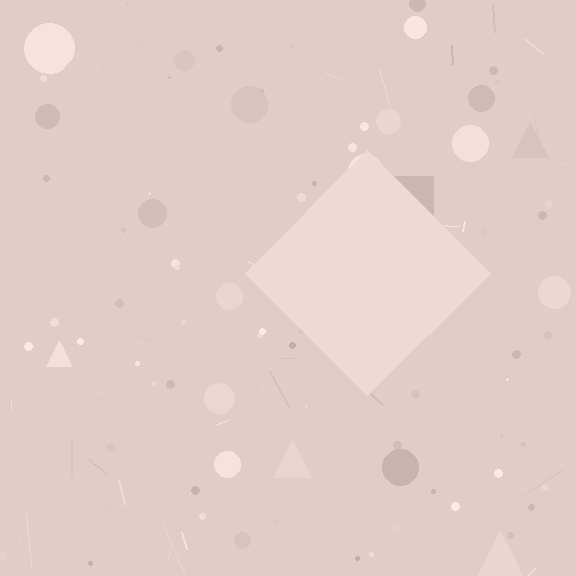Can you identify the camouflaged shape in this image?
The camouflaged shape is a diamond.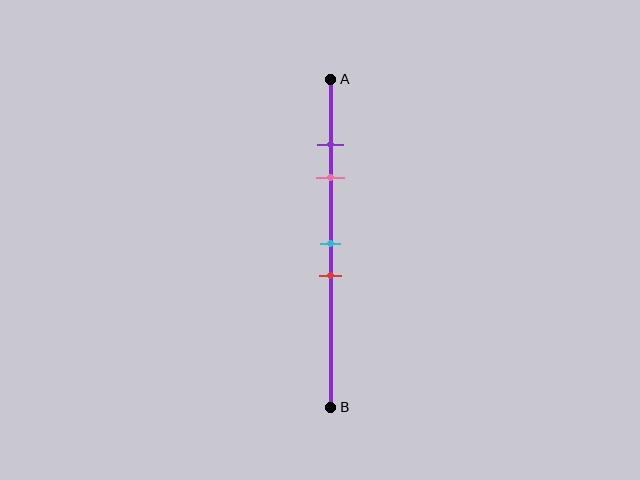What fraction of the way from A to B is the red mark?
The red mark is approximately 60% (0.6) of the way from A to B.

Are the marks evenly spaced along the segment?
No, the marks are not evenly spaced.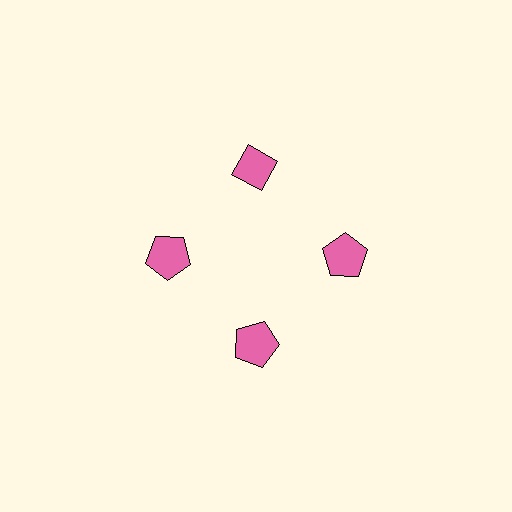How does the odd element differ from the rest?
It has a different shape: diamond instead of pentagon.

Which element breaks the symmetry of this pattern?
The pink diamond at roughly the 12 o'clock position breaks the symmetry. All other shapes are pink pentagons.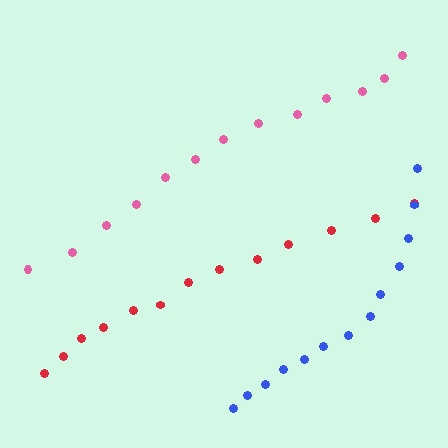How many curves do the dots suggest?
There are 3 distinct paths.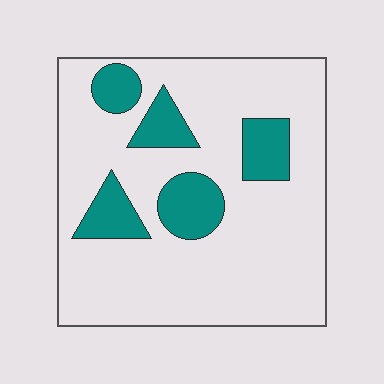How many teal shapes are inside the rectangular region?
5.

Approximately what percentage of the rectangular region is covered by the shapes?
Approximately 20%.